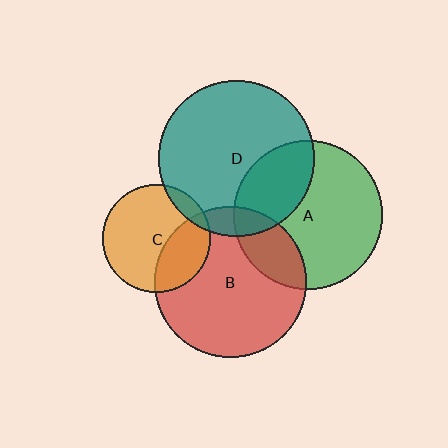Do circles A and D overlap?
Yes.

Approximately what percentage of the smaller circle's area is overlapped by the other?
Approximately 30%.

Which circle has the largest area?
Circle D (teal).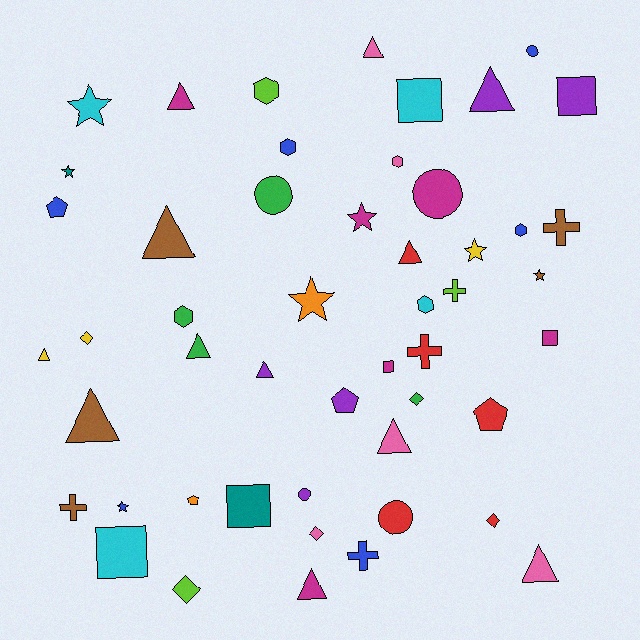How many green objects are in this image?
There are 4 green objects.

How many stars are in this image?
There are 7 stars.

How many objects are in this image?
There are 50 objects.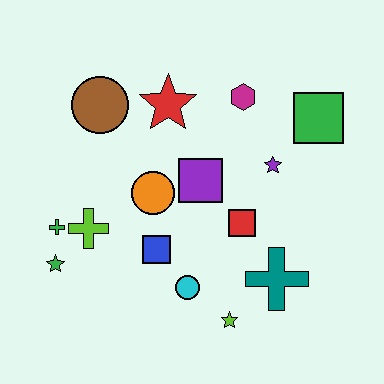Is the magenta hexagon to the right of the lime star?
Yes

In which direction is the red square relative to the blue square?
The red square is to the right of the blue square.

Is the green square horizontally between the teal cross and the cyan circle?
No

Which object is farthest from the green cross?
The green square is farthest from the green cross.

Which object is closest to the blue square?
The cyan circle is closest to the blue square.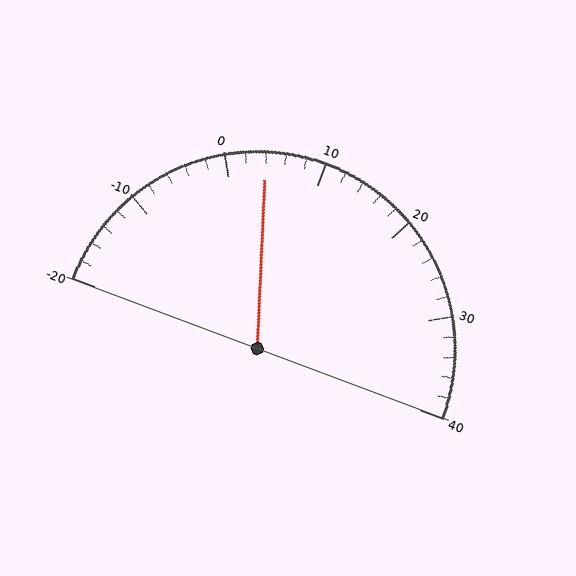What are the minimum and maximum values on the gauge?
The gauge ranges from -20 to 40.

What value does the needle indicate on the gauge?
The needle indicates approximately 4.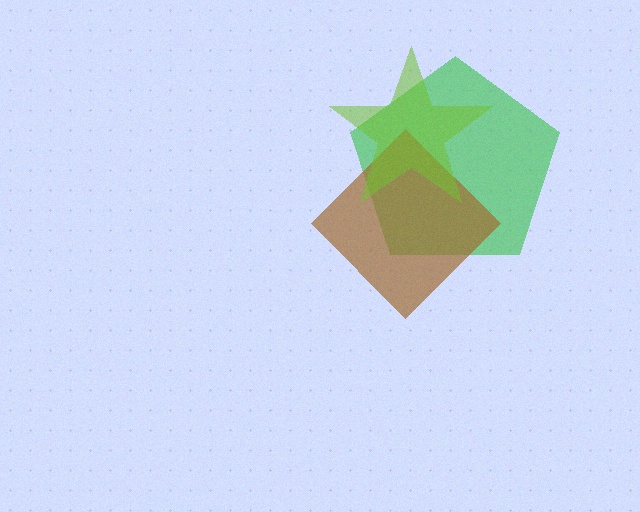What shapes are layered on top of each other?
The layered shapes are: a green pentagon, a brown diamond, a lime star.